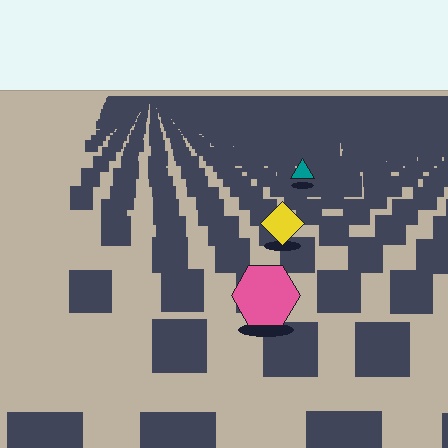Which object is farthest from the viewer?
The teal triangle is farthest from the viewer. It appears smaller and the ground texture around it is denser.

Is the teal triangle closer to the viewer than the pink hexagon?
No. The pink hexagon is closer — you can tell from the texture gradient: the ground texture is coarser near it.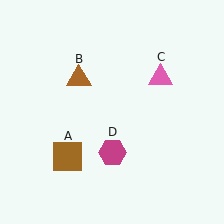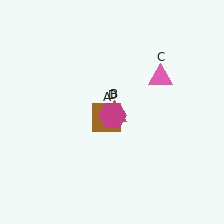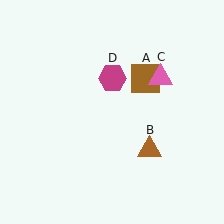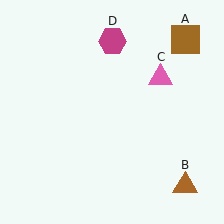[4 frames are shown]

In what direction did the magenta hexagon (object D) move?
The magenta hexagon (object D) moved up.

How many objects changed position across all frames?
3 objects changed position: brown square (object A), brown triangle (object B), magenta hexagon (object D).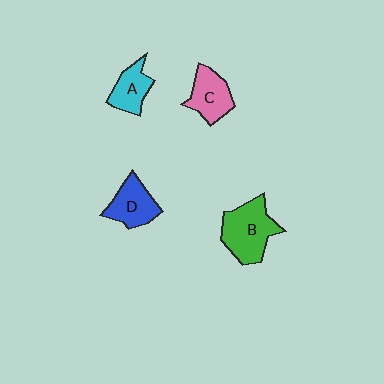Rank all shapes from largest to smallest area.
From largest to smallest: B (green), D (blue), C (pink), A (cyan).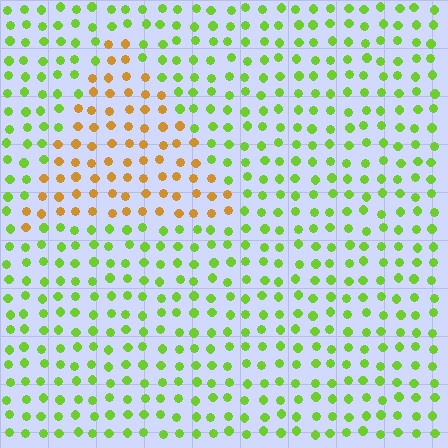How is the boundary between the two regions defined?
The boundary is defined purely by a slight shift in hue (about 59 degrees). Spacing, size, and orientation are identical on both sides.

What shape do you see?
I see a triangle.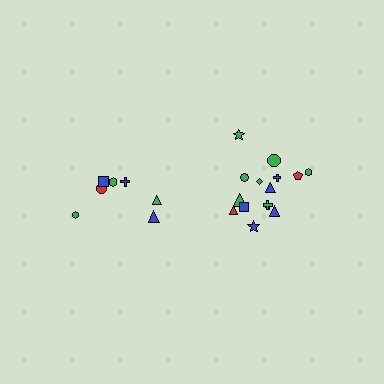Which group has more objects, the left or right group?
The right group.